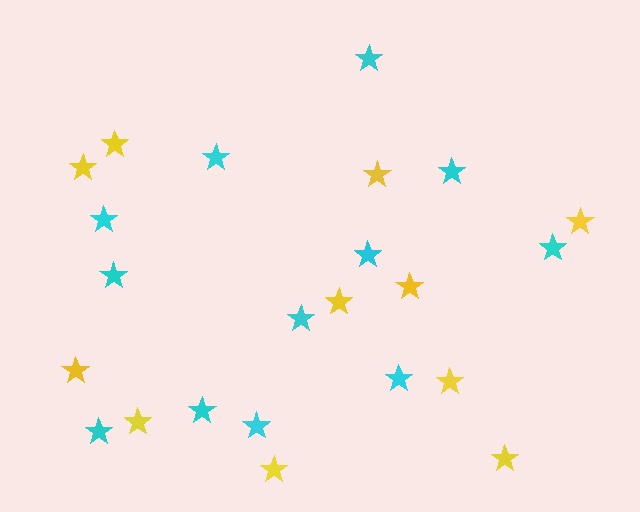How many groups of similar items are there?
There are 2 groups: one group of cyan stars (12) and one group of yellow stars (11).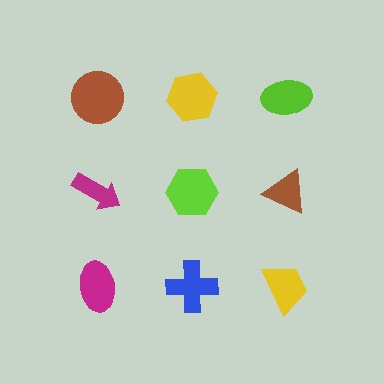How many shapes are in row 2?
3 shapes.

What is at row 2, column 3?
A brown triangle.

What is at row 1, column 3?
A lime ellipse.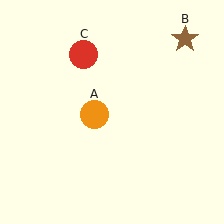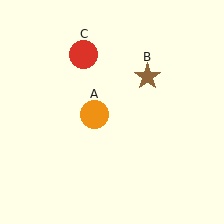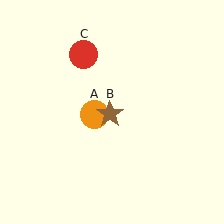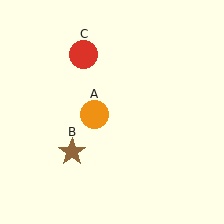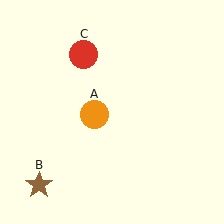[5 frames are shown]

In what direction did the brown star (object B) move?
The brown star (object B) moved down and to the left.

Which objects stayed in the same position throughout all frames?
Orange circle (object A) and red circle (object C) remained stationary.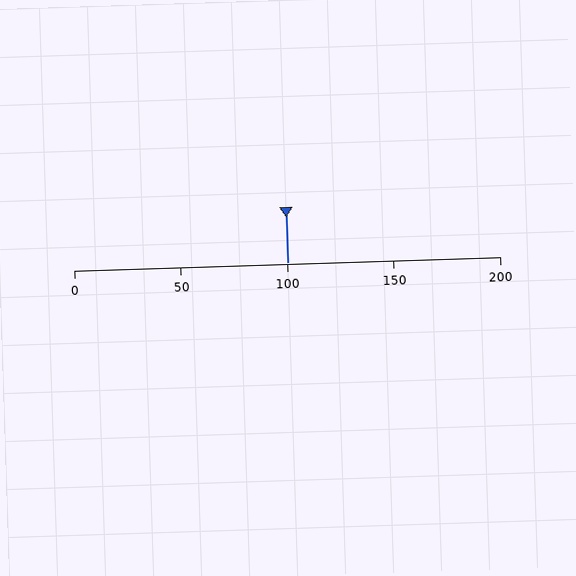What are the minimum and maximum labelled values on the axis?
The axis runs from 0 to 200.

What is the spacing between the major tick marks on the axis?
The major ticks are spaced 50 apart.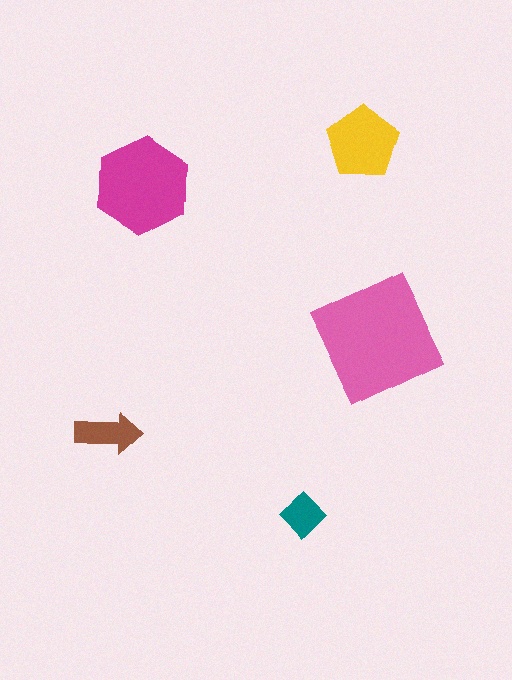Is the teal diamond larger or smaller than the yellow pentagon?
Smaller.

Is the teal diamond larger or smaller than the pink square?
Smaller.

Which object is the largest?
The pink square.